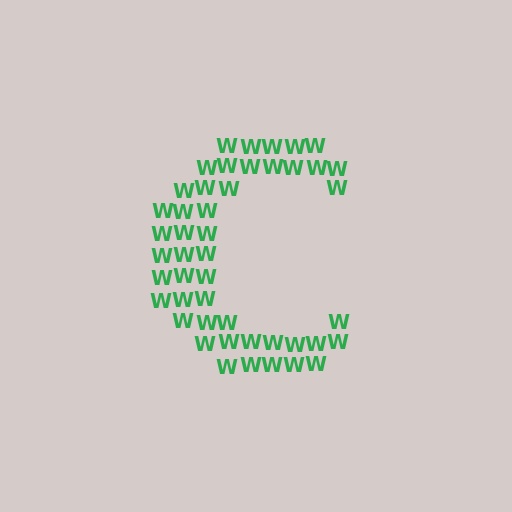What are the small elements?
The small elements are letter W's.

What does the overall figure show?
The overall figure shows the letter C.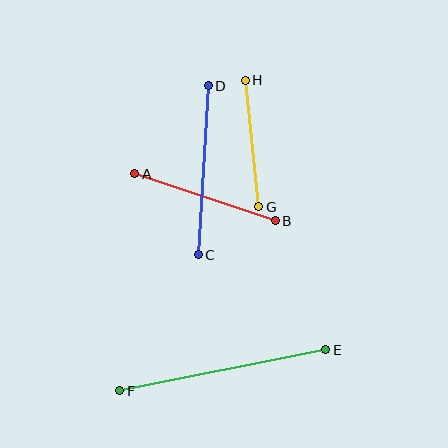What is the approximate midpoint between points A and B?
The midpoint is at approximately (205, 197) pixels.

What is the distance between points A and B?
The distance is approximately 148 pixels.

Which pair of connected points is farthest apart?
Points E and F are farthest apart.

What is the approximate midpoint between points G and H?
The midpoint is at approximately (252, 143) pixels.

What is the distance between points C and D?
The distance is approximately 169 pixels.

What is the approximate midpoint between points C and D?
The midpoint is at approximately (203, 170) pixels.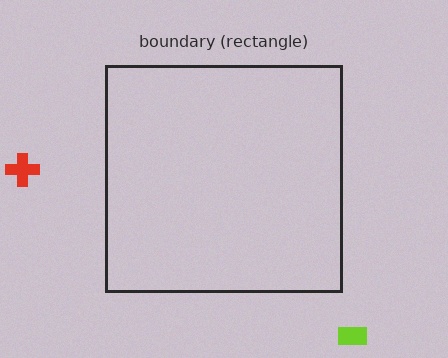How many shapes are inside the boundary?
0 inside, 2 outside.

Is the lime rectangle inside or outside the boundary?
Outside.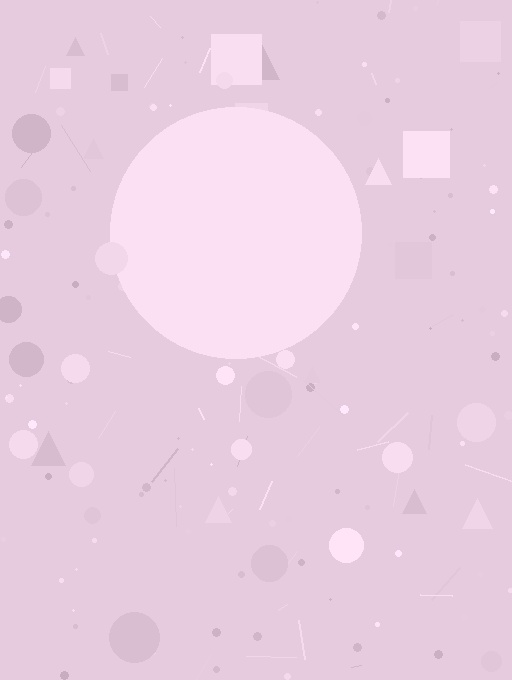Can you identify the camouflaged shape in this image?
The camouflaged shape is a circle.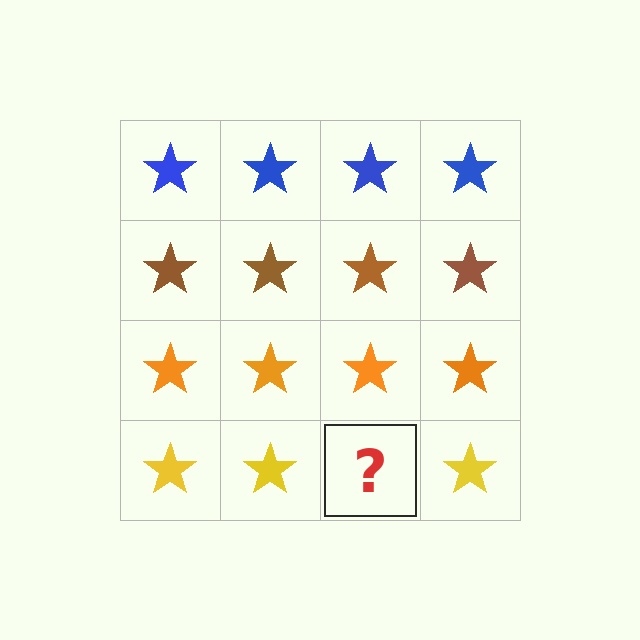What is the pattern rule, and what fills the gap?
The rule is that each row has a consistent color. The gap should be filled with a yellow star.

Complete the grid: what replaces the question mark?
The question mark should be replaced with a yellow star.